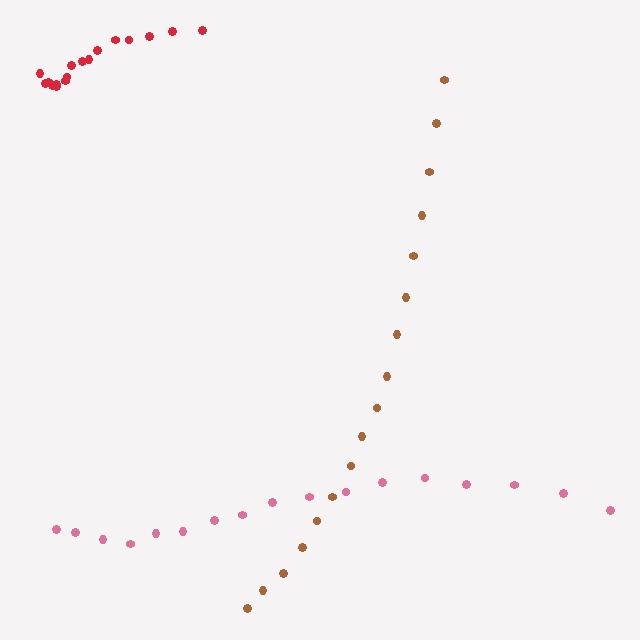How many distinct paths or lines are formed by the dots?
There are 3 distinct paths.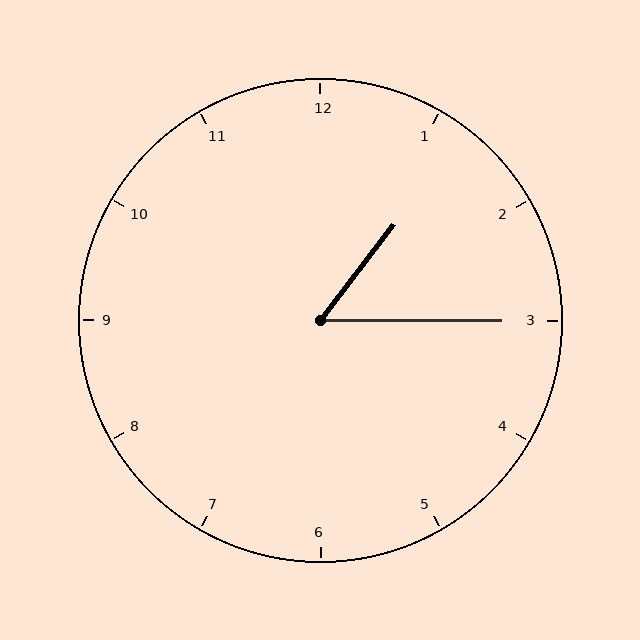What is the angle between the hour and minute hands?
Approximately 52 degrees.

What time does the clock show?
1:15.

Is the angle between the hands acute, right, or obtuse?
It is acute.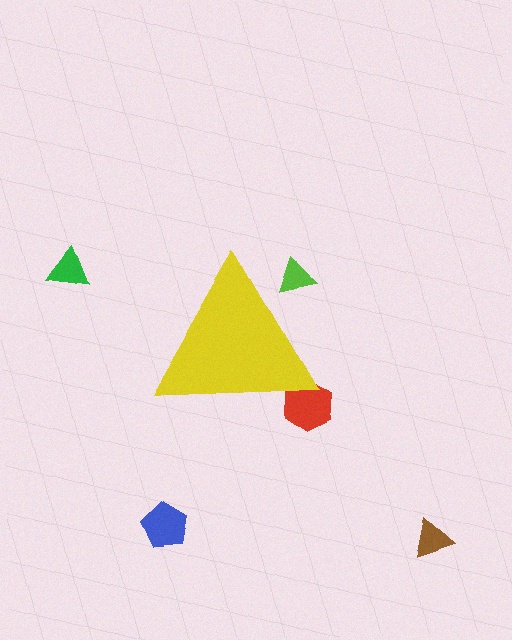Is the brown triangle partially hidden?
No, the brown triangle is fully visible.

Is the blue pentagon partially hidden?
No, the blue pentagon is fully visible.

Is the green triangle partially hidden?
No, the green triangle is fully visible.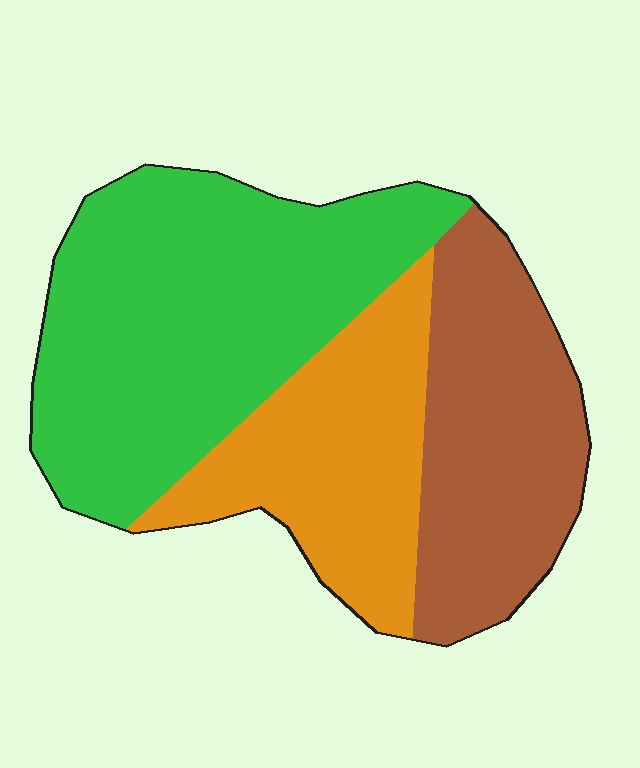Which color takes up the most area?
Green, at roughly 45%.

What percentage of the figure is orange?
Orange covers roughly 25% of the figure.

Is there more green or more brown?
Green.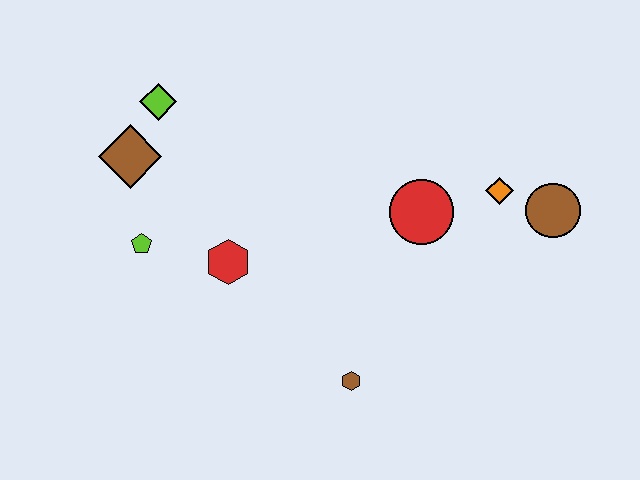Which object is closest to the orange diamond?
The brown circle is closest to the orange diamond.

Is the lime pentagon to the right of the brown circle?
No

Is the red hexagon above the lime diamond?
No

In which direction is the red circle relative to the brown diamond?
The red circle is to the right of the brown diamond.